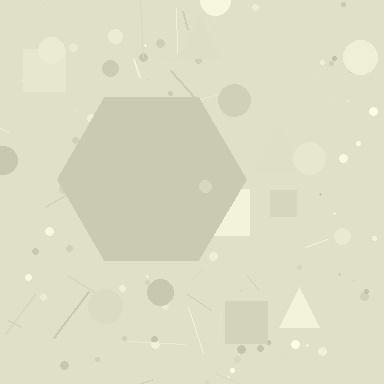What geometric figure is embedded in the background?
A hexagon is embedded in the background.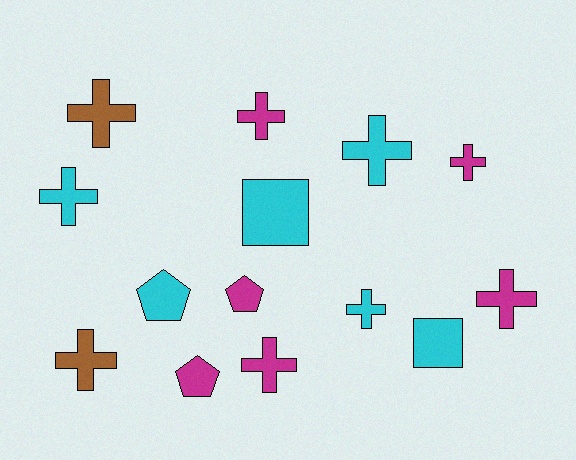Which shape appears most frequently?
Cross, with 9 objects.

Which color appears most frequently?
Magenta, with 6 objects.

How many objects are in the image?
There are 14 objects.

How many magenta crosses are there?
There are 4 magenta crosses.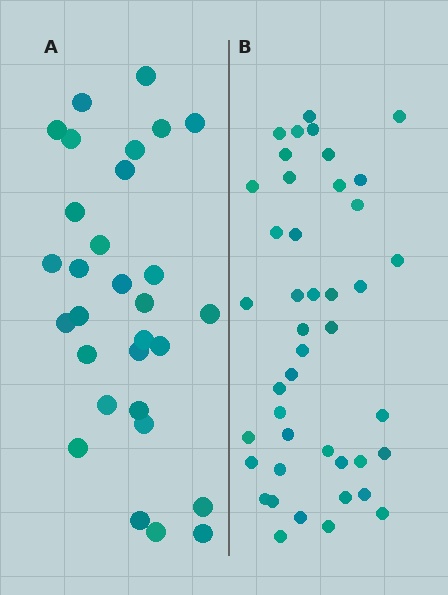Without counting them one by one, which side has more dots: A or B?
Region B (the right region) has more dots.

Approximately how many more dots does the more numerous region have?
Region B has approximately 15 more dots than region A.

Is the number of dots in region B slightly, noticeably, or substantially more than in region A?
Region B has noticeably more, but not dramatically so. The ratio is roughly 1.4 to 1.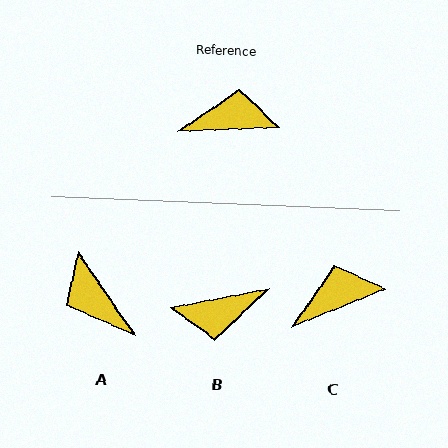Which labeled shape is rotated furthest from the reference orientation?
B, about 171 degrees away.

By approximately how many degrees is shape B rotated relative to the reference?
Approximately 171 degrees clockwise.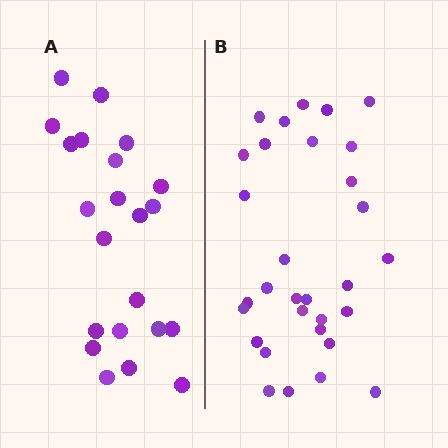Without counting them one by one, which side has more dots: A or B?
Region B (the right region) has more dots.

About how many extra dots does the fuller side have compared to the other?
Region B has roughly 8 or so more dots than region A.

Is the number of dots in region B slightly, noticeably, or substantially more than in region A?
Region B has noticeably more, but not dramatically so. The ratio is roughly 1.4 to 1.